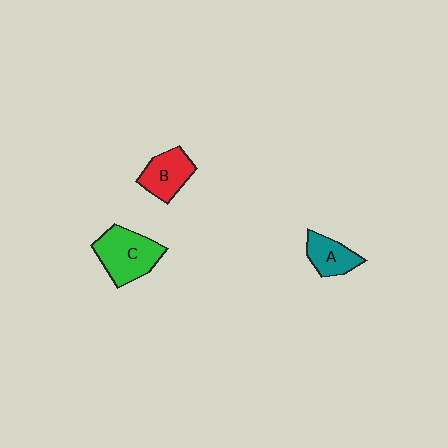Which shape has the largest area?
Shape C (green).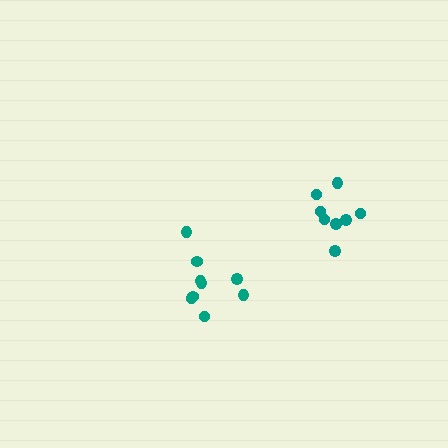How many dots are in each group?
Group 1: 9 dots, Group 2: 8 dots (17 total).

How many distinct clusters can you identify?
There are 2 distinct clusters.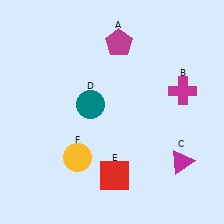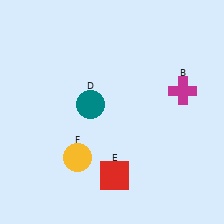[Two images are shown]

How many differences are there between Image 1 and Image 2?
There are 2 differences between the two images.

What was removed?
The magenta triangle (C), the magenta pentagon (A) were removed in Image 2.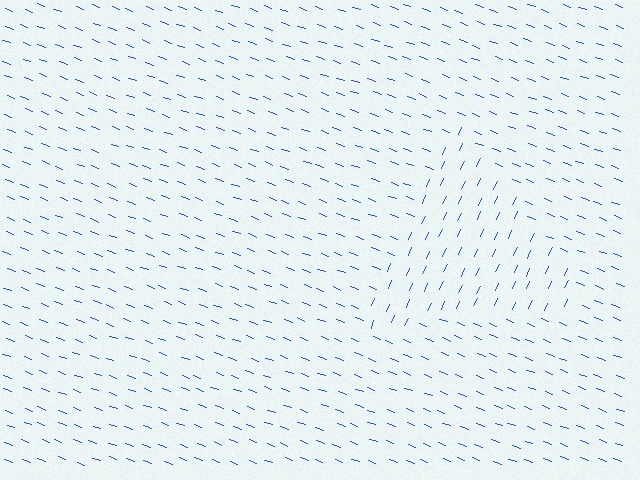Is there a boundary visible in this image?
Yes, there is a texture boundary formed by a change in line orientation.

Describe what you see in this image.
The image is filled with small blue line segments. A triangle region in the image has lines oriented differently from the surrounding lines, creating a visible texture boundary.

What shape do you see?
I see a triangle.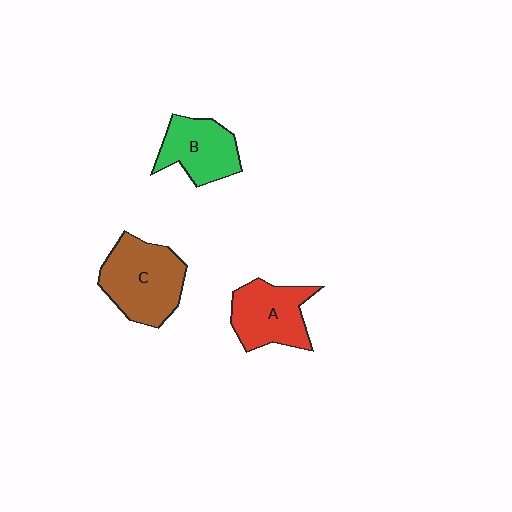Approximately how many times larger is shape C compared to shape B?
Approximately 1.4 times.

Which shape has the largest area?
Shape C (brown).